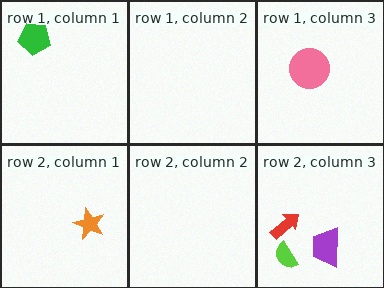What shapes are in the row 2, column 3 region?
The purple trapezoid, the lime semicircle, the red arrow.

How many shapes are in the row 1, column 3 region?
1.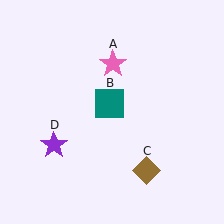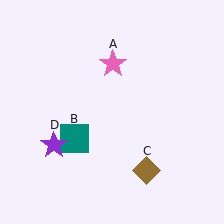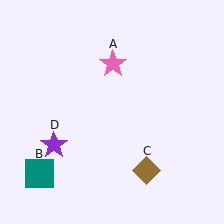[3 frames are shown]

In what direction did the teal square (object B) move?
The teal square (object B) moved down and to the left.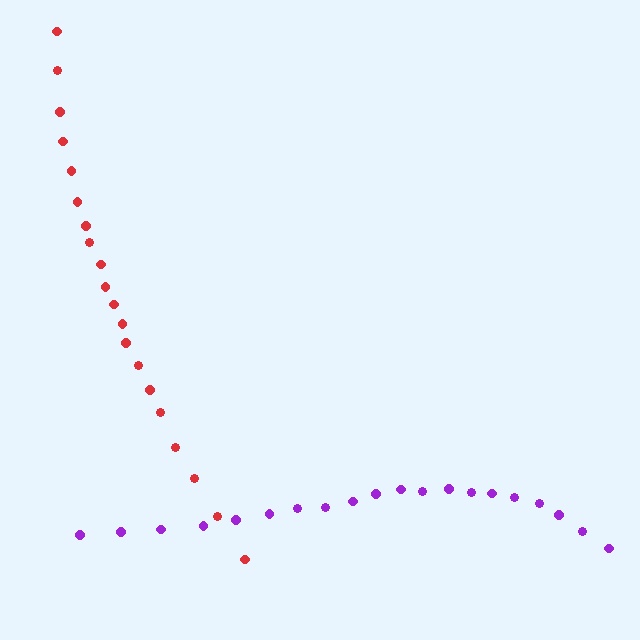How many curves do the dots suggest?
There are 2 distinct paths.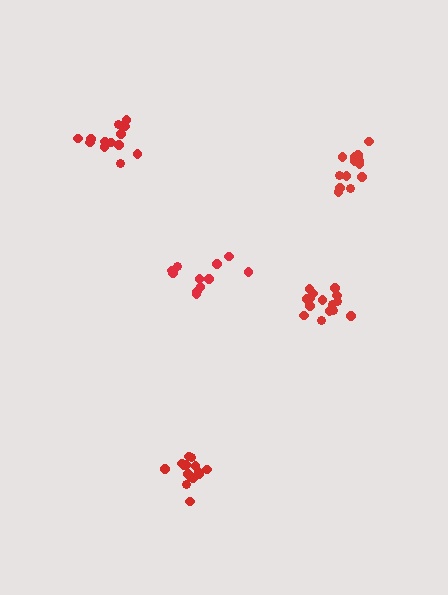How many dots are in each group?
Group 1: 15 dots, Group 2: 15 dots, Group 3: 11 dots, Group 4: 14 dots, Group 5: 13 dots (68 total).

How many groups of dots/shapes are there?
There are 5 groups.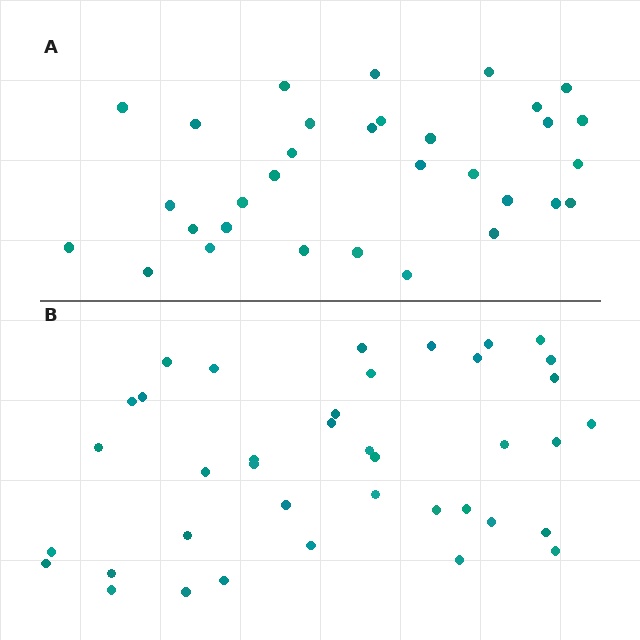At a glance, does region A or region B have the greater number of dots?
Region B (the bottom region) has more dots.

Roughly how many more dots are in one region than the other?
Region B has roughly 8 or so more dots than region A.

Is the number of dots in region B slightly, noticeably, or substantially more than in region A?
Region B has only slightly more — the two regions are fairly close. The ratio is roughly 1.2 to 1.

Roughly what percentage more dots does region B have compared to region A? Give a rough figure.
About 20% more.